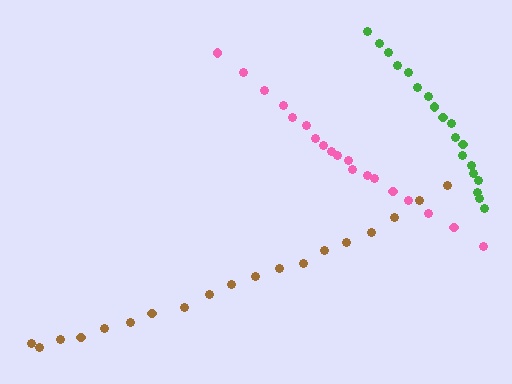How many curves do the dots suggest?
There are 3 distinct paths.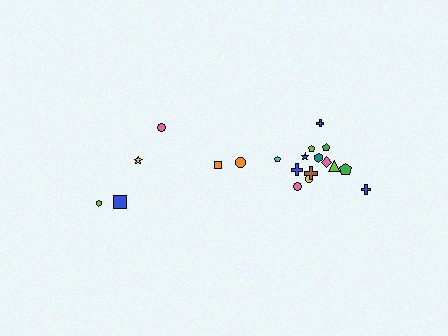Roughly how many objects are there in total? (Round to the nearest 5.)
Roughly 20 objects in total.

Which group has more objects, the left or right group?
The right group.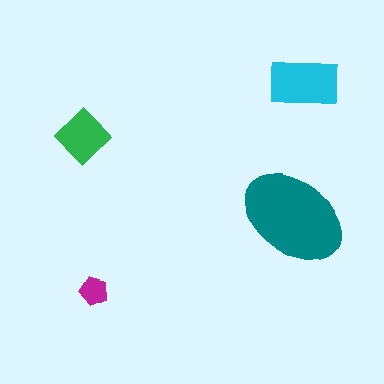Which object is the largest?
The teal ellipse.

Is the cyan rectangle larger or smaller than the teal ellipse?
Smaller.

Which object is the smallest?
The magenta pentagon.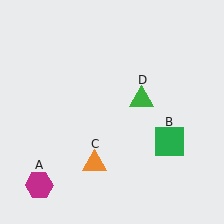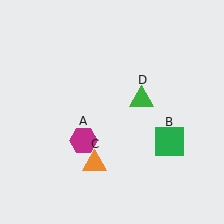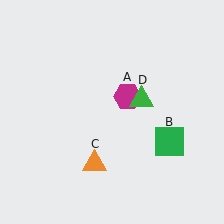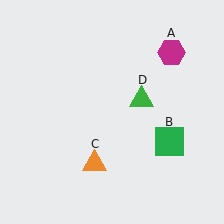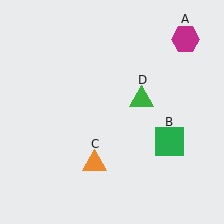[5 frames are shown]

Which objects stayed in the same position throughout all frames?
Green square (object B) and orange triangle (object C) and green triangle (object D) remained stationary.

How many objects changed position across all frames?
1 object changed position: magenta hexagon (object A).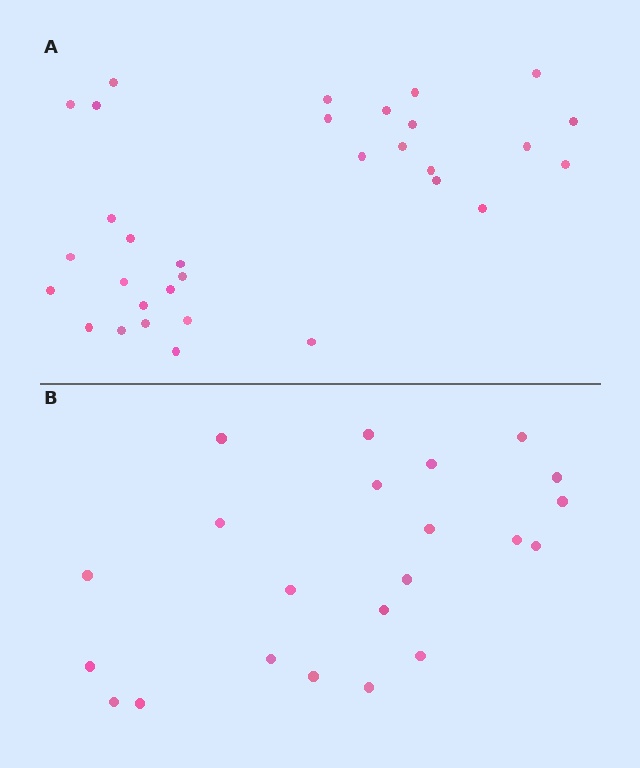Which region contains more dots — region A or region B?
Region A (the top region) has more dots.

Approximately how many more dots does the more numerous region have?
Region A has roughly 10 or so more dots than region B.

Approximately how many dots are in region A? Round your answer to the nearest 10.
About 30 dots. (The exact count is 32, which rounds to 30.)